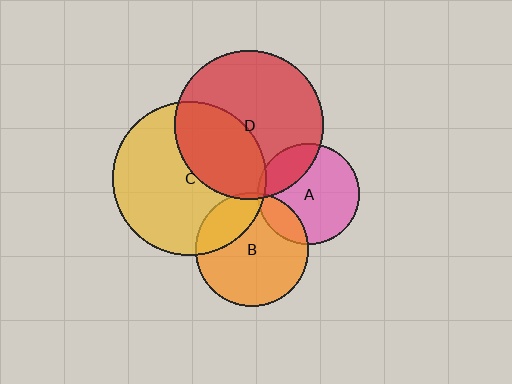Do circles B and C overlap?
Yes.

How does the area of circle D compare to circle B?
Approximately 1.7 times.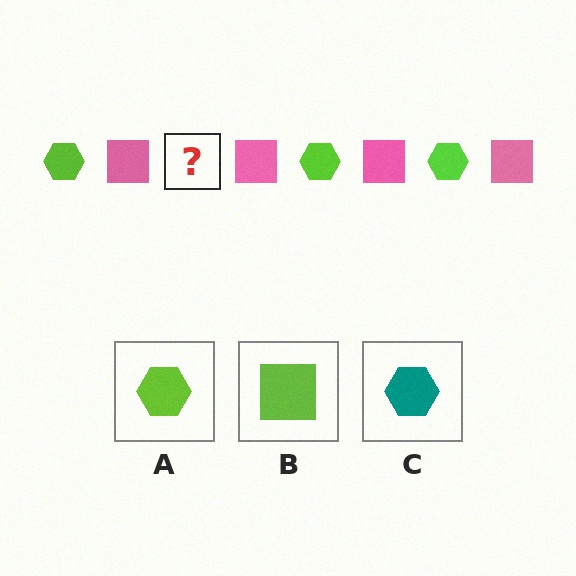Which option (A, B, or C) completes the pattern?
A.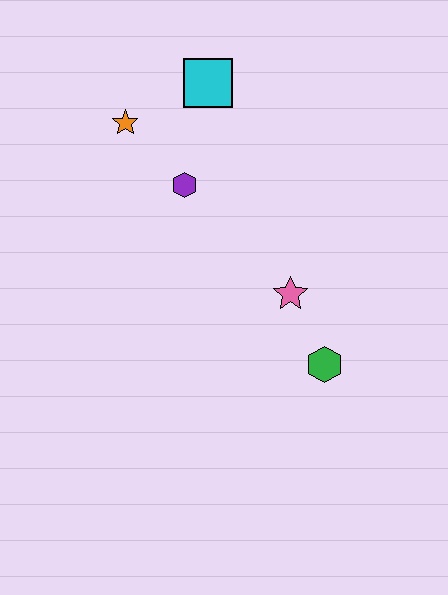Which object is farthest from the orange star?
The green hexagon is farthest from the orange star.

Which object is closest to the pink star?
The green hexagon is closest to the pink star.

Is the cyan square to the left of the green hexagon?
Yes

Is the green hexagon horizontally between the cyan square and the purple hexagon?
No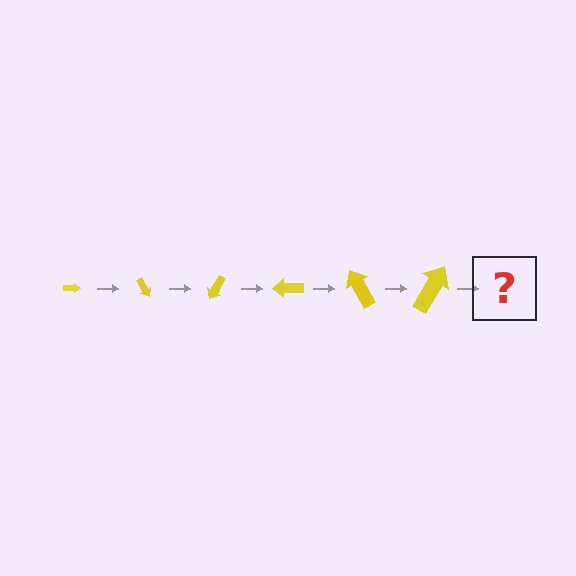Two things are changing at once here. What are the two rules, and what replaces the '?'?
The two rules are that the arrow grows larger each step and it rotates 60 degrees each step. The '?' should be an arrow, larger than the previous one and rotated 360 degrees from the start.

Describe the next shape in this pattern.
It should be an arrow, larger than the previous one and rotated 360 degrees from the start.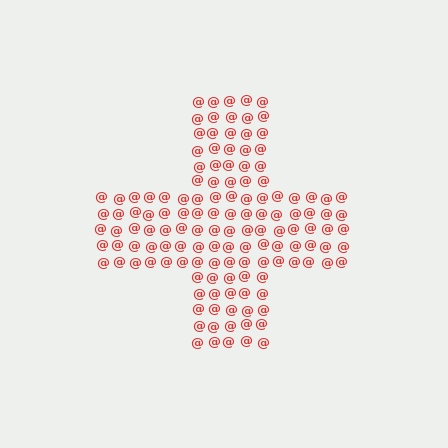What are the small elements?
The small elements are at signs.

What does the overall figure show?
The overall figure shows a cross.